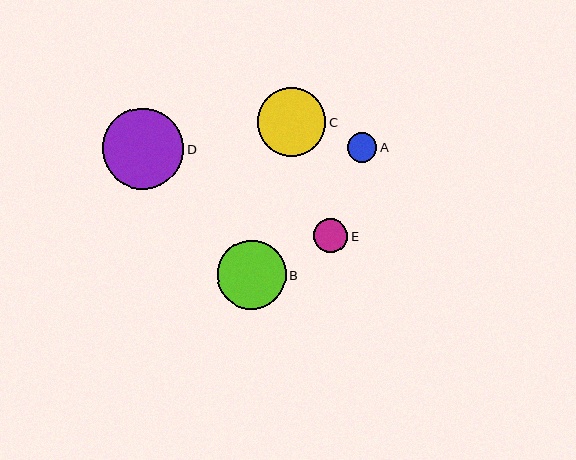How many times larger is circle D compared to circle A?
Circle D is approximately 2.7 times the size of circle A.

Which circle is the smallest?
Circle A is the smallest with a size of approximately 30 pixels.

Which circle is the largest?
Circle D is the largest with a size of approximately 81 pixels.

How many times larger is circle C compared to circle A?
Circle C is approximately 2.3 times the size of circle A.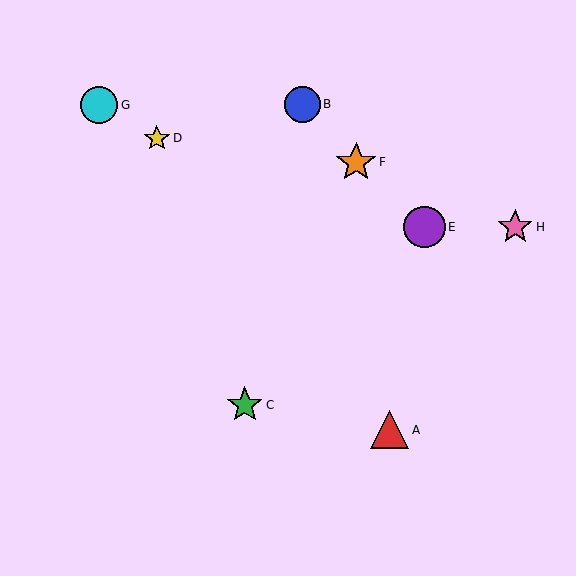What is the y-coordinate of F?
Object F is at y≈162.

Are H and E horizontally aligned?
Yes, both are at y≈227.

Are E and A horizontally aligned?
No, E is at y≈227 and A is at y≈430.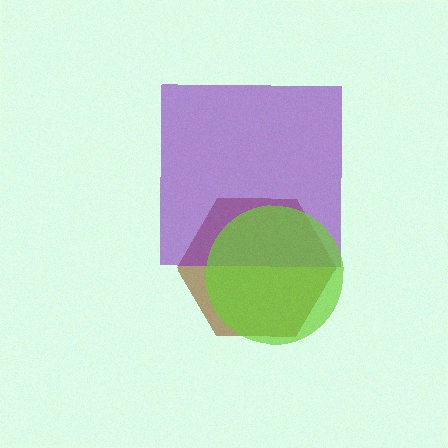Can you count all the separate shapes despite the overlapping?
Yes, there are 3 separate shapes.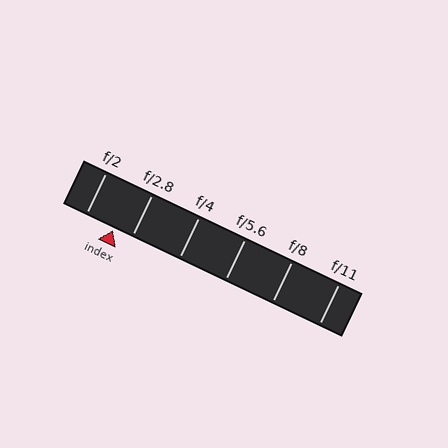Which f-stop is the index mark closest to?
The index mark is closest to f/2.8.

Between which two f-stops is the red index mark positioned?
The index mark is between f/2 and f/2.8.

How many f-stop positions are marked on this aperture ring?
There are 6 f-stop positions marked.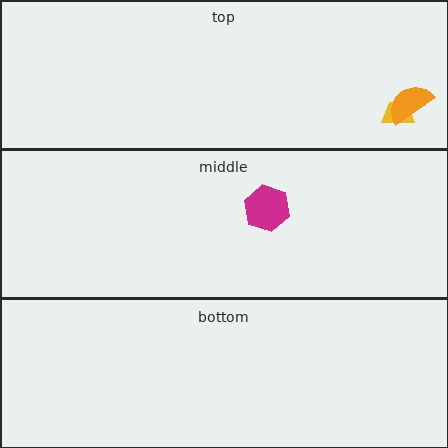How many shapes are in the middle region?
1.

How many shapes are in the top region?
2.